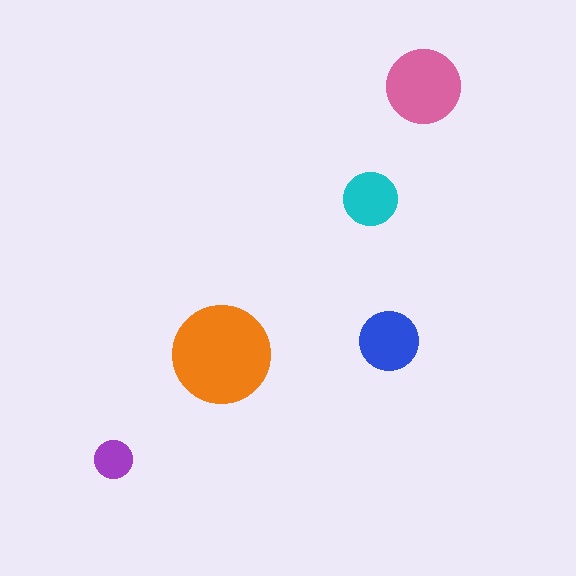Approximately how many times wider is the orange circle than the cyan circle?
About 2 times wider.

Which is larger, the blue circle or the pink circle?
The pink one.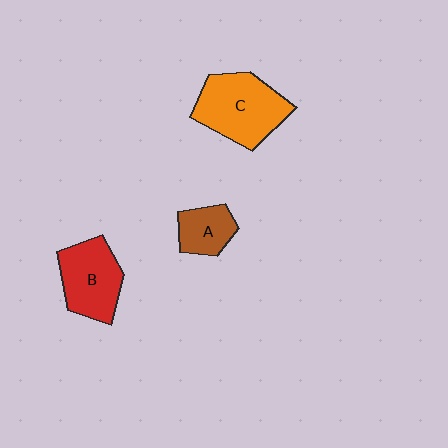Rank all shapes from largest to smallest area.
From largest to smallest: C (orange), B (red), A (brown).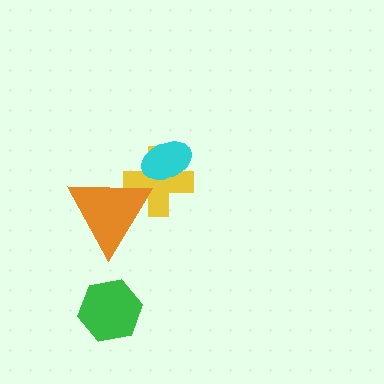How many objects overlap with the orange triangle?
1 object overlaps with the orange triangle.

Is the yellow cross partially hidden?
Yes, it is partially covered by another shape.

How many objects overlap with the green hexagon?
0 objects overlap with the green hexagon.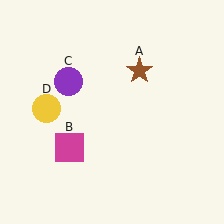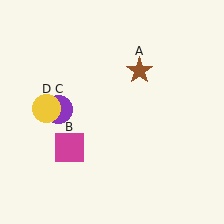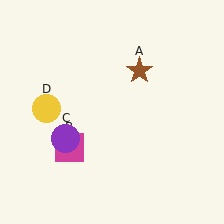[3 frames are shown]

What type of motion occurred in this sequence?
The purple circle (object C) rotated counterclockwise around the center of the scene.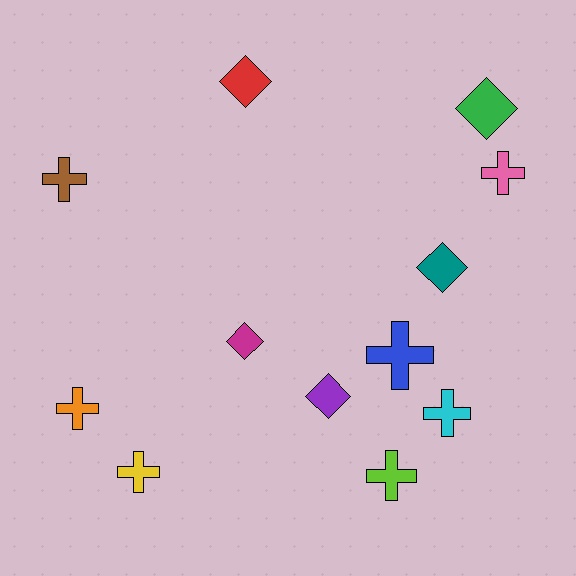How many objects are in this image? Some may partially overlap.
There are 12 objects.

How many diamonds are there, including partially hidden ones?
There are 5 diamonds.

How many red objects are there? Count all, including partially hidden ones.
There is 1 red object.